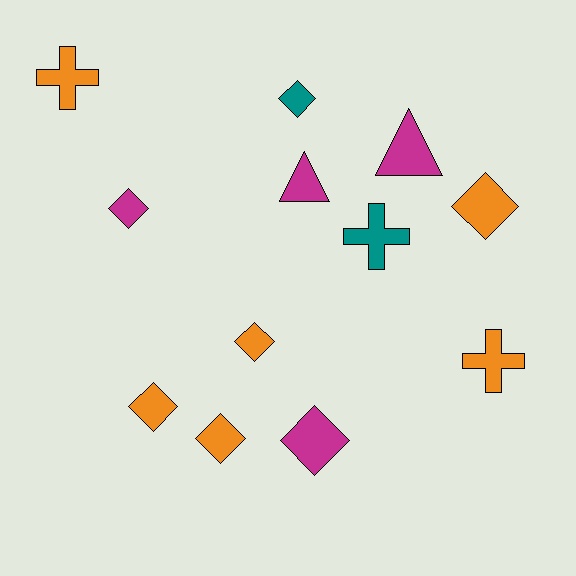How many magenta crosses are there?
There are no magenta crosses.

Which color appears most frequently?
Orange, with 6 objects.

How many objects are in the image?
There are 12 objects.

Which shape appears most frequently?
Diamond, with 7 objects.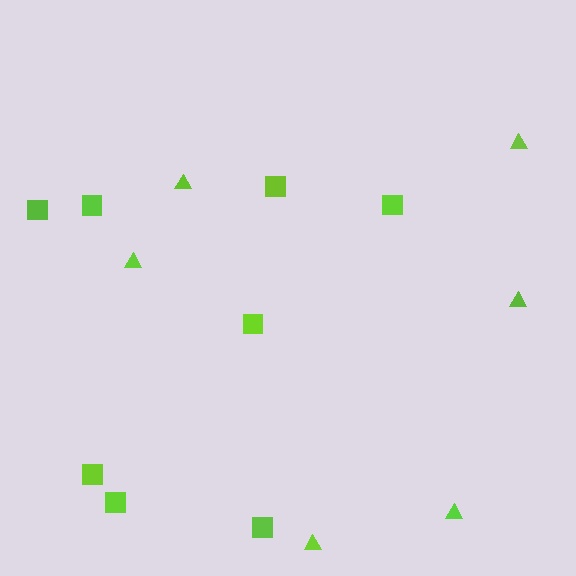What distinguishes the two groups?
There are 2 groups: one group of triangles (6) and one group of squares (8).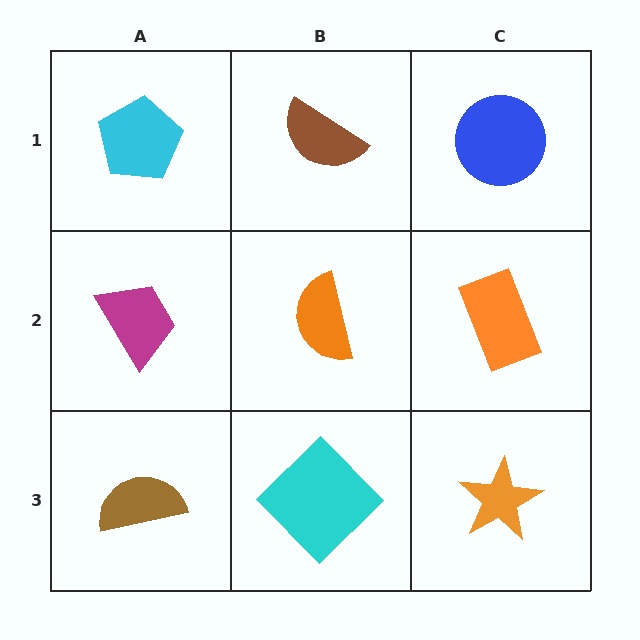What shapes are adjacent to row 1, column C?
An orange rectangle (row 2, column C), a brown semicircle (row 1, column B).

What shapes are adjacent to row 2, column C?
A blue circle (row 1, column C), an orange star (row 3, column C), an orange semicircle (row 2, column B).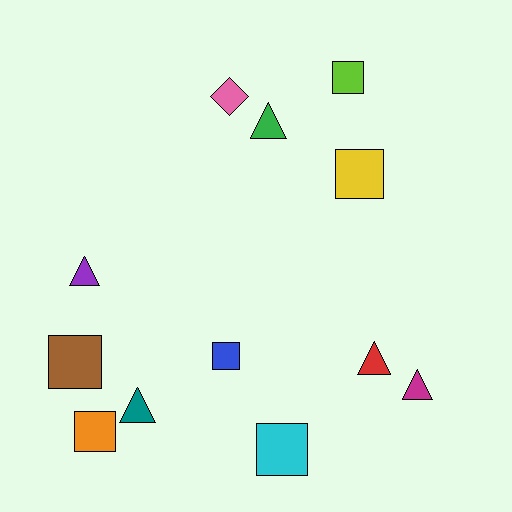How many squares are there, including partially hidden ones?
There are 6 squares.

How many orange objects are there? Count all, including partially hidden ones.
There is 1 orange object.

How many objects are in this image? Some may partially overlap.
There are 12 objects.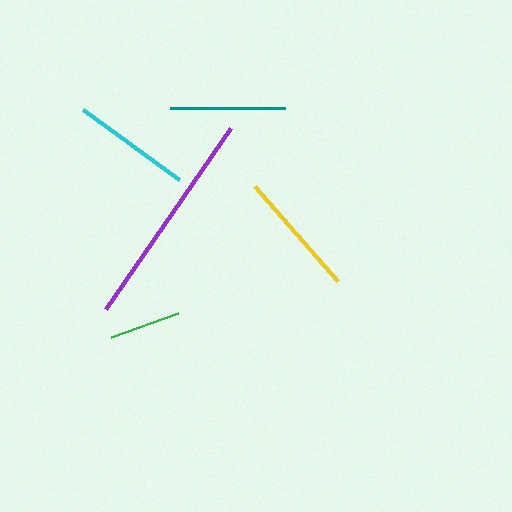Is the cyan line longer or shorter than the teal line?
The cyan line is longer than the teal line.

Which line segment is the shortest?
The green line is the shortest at approximately 71 pixels.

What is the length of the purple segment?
The purple segment is approximately 220 pixels long.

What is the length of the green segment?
The green segment is approximately 71 pixels long.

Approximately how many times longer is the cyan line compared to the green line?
The cyan line is approximately 1.7 times the length of the green line.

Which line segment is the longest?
The purple line is the longest at approximately 220 pixels.